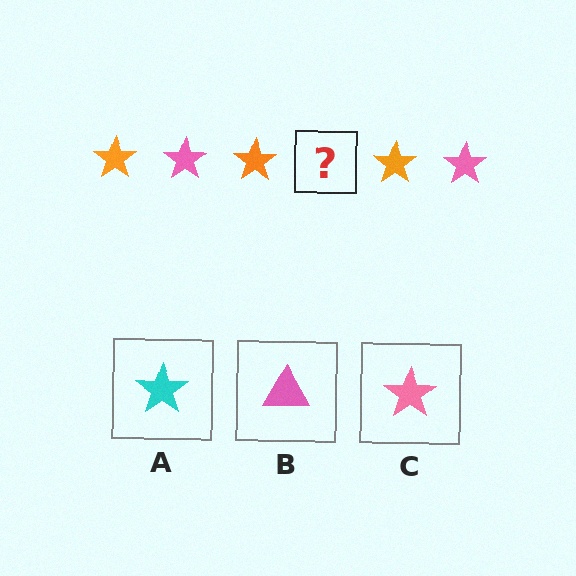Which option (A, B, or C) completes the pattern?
C.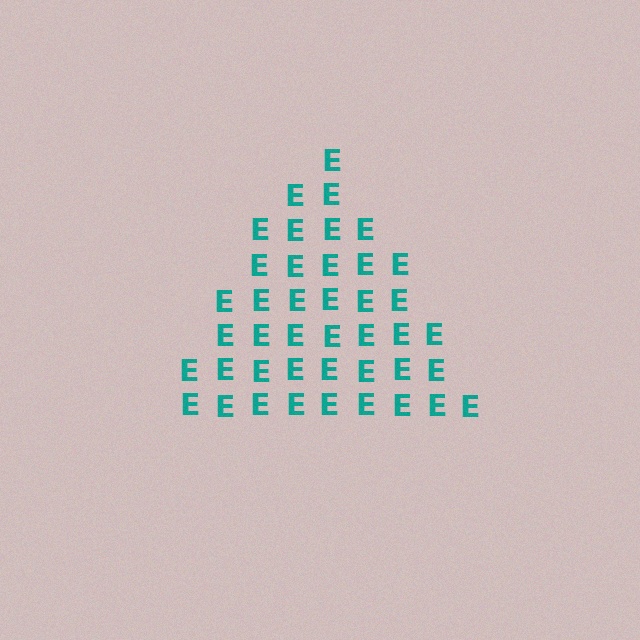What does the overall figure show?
The overall figure shows a triangle.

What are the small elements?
The small elements are letter E's.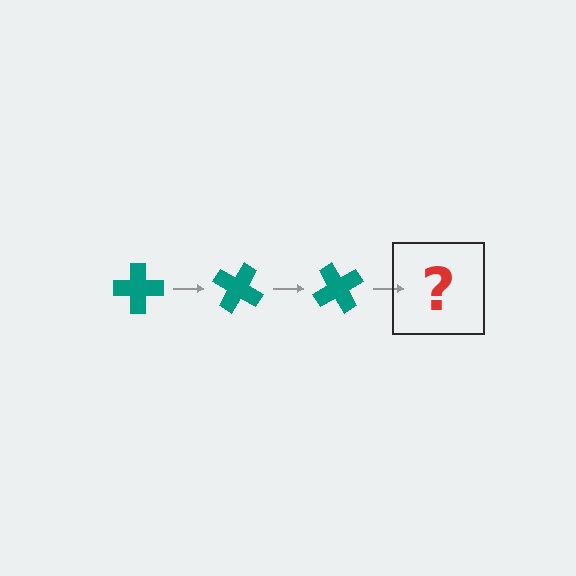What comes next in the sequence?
The next element should be a teal cross rotated 90 degrees.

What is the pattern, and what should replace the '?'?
The pattern is that the cross rotates 30 degrees each step. The '?' should be a teal cross rotated 90 degrees.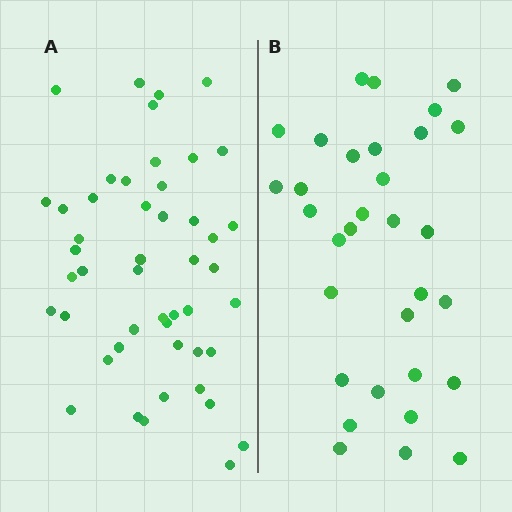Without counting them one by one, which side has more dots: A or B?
Region A (the left region) has more dots.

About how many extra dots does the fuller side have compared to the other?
Region A has approximately 15 more dots than region B.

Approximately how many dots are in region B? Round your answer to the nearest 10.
About 30 dots. (The exact count is 32, which rounds to 30.)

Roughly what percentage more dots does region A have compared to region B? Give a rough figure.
About 50% more.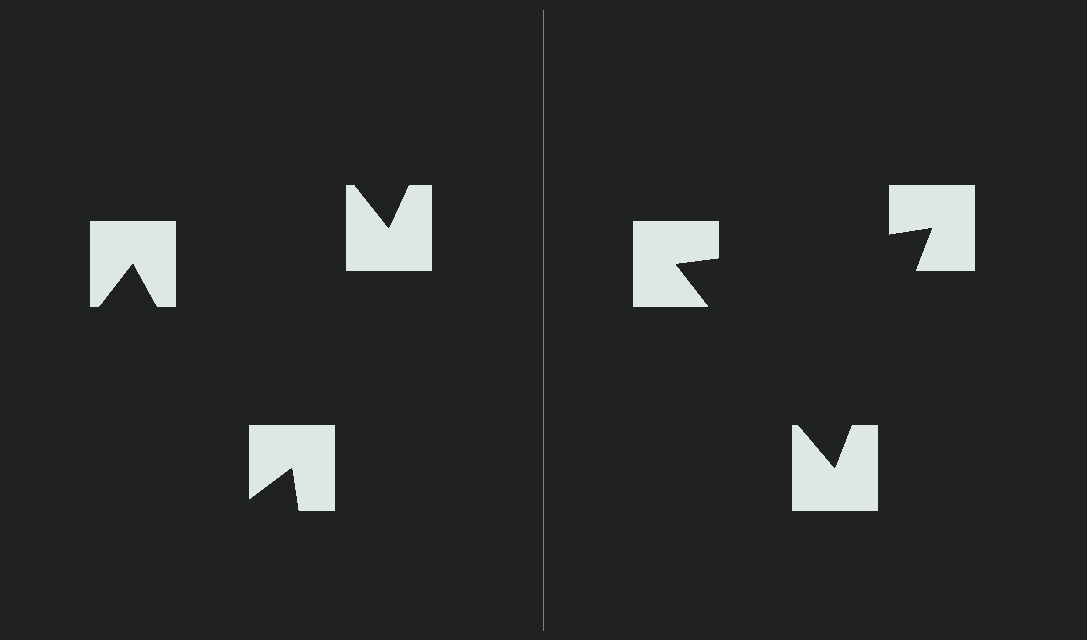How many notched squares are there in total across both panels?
6 — 3 on each side.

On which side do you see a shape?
An illusory triangle appears on the right side. On the left side the wedge cuts are rotated, so no coherent shape forms.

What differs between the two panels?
The notched squares are positioned identically on both sides; only the wedge orientations differ. On the right they align to a triangle; on the left they are misaligned.